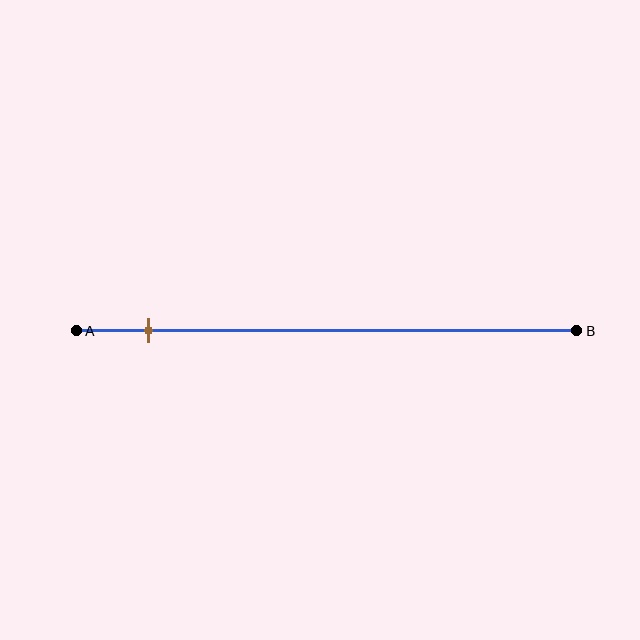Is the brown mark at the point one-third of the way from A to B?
No, the mark is at about 15% from A, not at the 33% one-third point.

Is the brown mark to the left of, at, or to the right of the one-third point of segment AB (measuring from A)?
The brown mark is to the left of the one-third point of segment AB.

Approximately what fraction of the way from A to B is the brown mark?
The brown mark is approximately 15% of the way from A to B.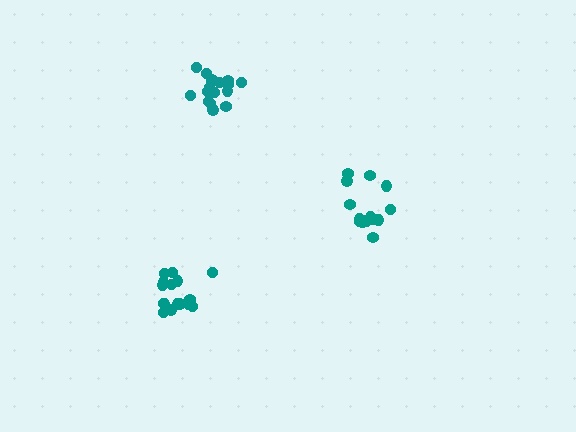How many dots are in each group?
Group 1: 17 dots, Group 2: 14 dots, Group 3: 17 dots (48 total).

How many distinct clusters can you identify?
There are 3 distinct clusters.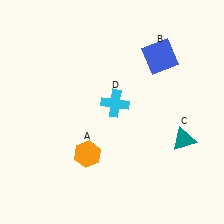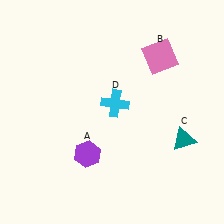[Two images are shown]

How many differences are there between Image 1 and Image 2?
There are 2 differences between the two images.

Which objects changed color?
A changed from orange to purple. B changed from blue to pink.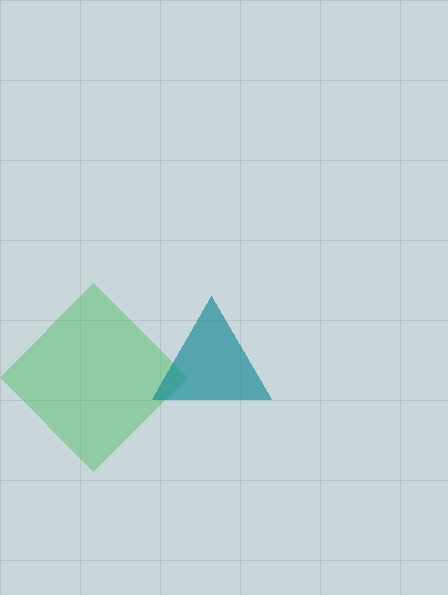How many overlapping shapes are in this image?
There are 2 overlapping shapes in the image.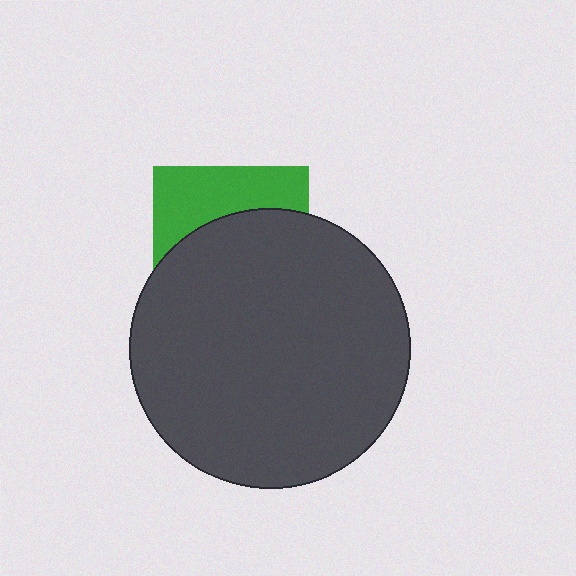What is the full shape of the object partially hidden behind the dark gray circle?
The partially hidden object is a green square.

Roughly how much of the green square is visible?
A small part of it is visible (roughly 36%).